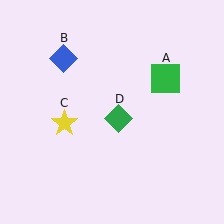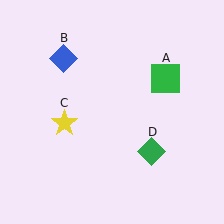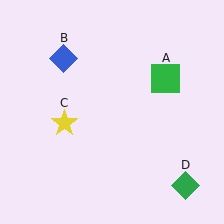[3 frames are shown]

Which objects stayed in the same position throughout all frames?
Green square (object A) and blue diamond (object B) and yellow star (object C) remained stationary.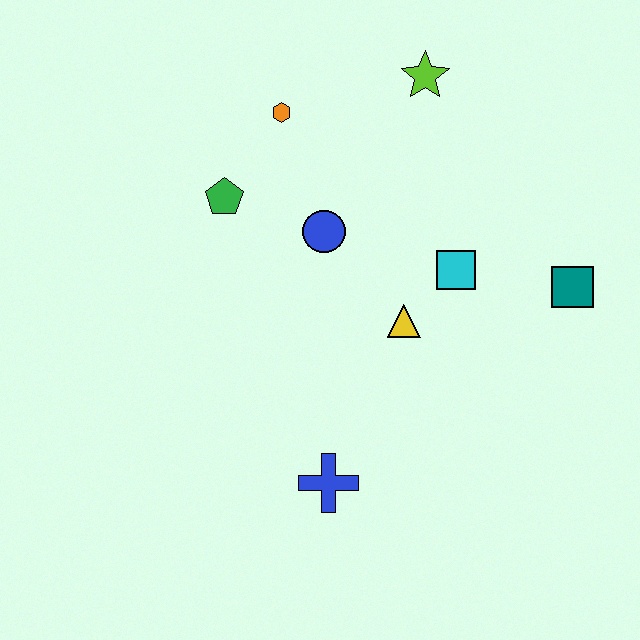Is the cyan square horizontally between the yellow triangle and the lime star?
No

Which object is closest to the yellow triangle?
The cyan square is closest to the yellow triangle.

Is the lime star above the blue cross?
Yes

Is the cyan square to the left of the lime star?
No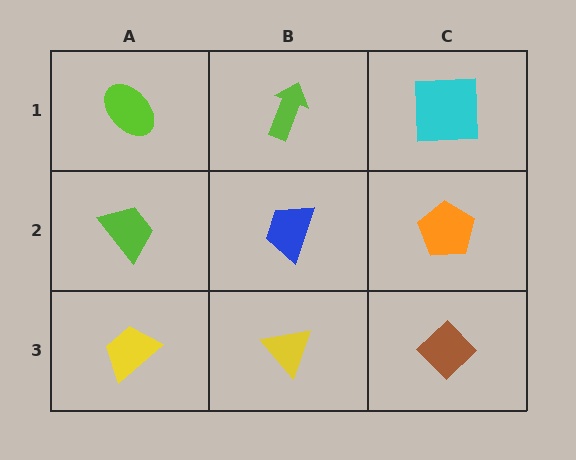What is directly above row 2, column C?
A cyan square.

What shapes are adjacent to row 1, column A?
A lime trapezoid (row 2, column A), a lime arrow (row 1, column B).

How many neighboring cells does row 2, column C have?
3.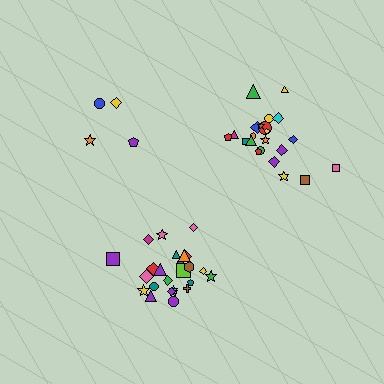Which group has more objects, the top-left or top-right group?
The top-right group.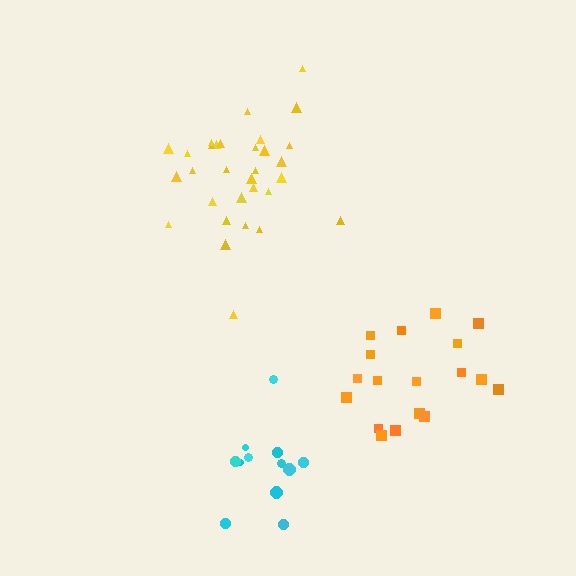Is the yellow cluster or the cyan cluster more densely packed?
Yellow.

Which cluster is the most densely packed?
Yellow.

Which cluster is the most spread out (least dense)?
Orange.